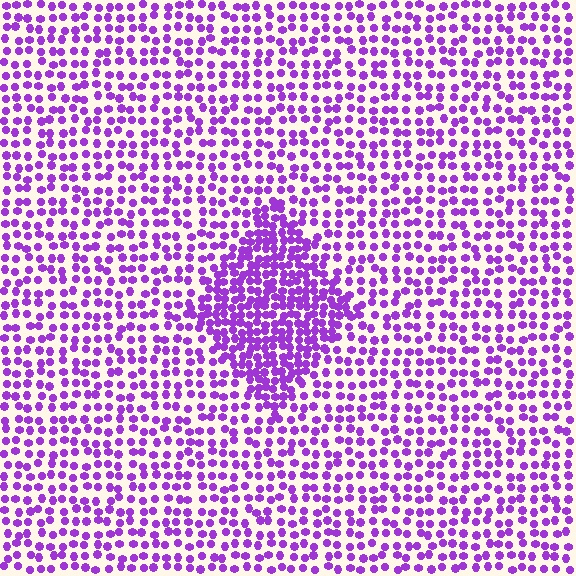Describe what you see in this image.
The image contains small purple elements arranged at two different densities. A diamond-shaped region is visible where the elements are more densely packed than the surrounding area.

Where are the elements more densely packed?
The elements are more densely packed inside the diamond boundary.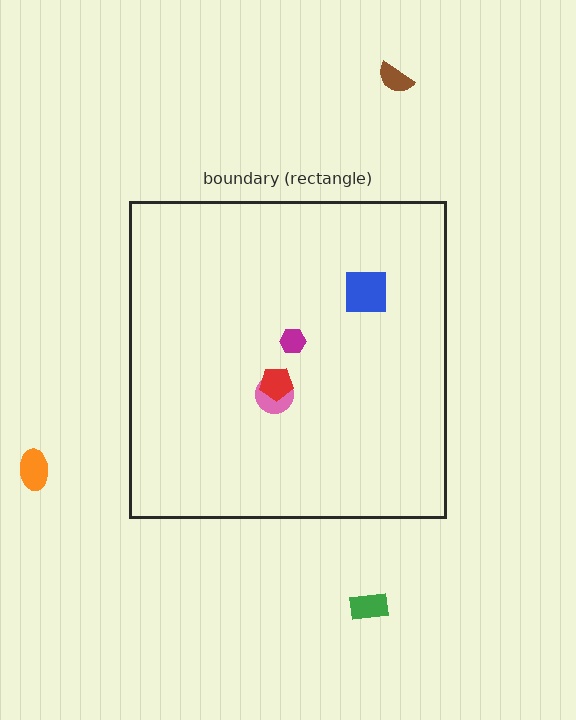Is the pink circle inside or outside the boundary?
Inside.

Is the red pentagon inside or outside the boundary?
Inside.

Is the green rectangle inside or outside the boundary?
Outside.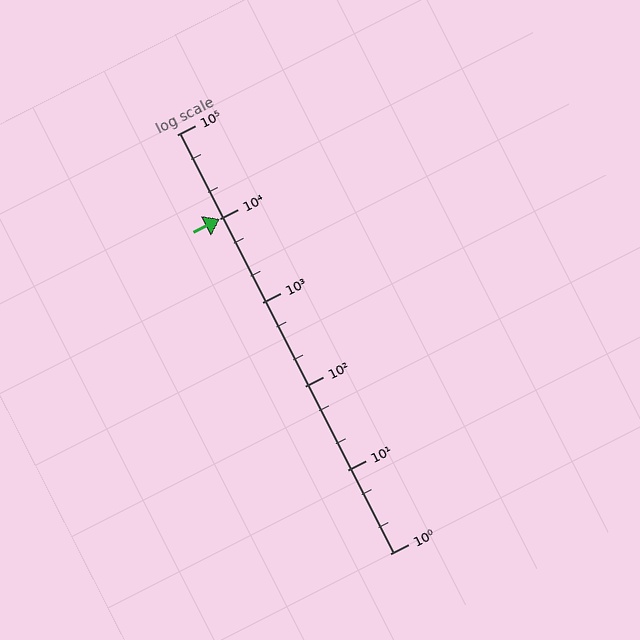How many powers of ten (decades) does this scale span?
The scale spans 5 decades, from 1 to 100000.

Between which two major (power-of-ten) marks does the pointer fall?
The pointer is between 10000 and 100000.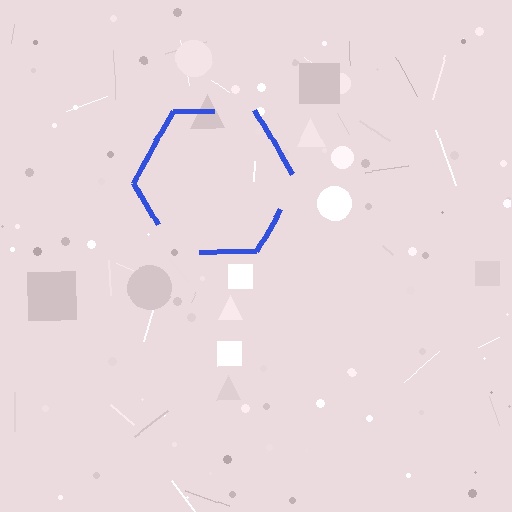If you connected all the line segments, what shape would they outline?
They would outline a hexagon.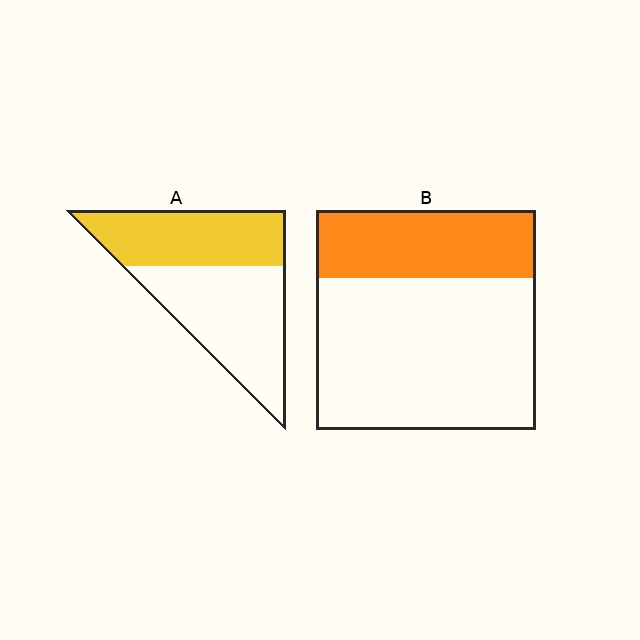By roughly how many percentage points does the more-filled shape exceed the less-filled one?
By roughly 15 percentage points (A over B).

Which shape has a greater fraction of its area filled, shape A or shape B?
Shape A.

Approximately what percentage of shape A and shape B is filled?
A is approximately 45% and B is approximately 30%.